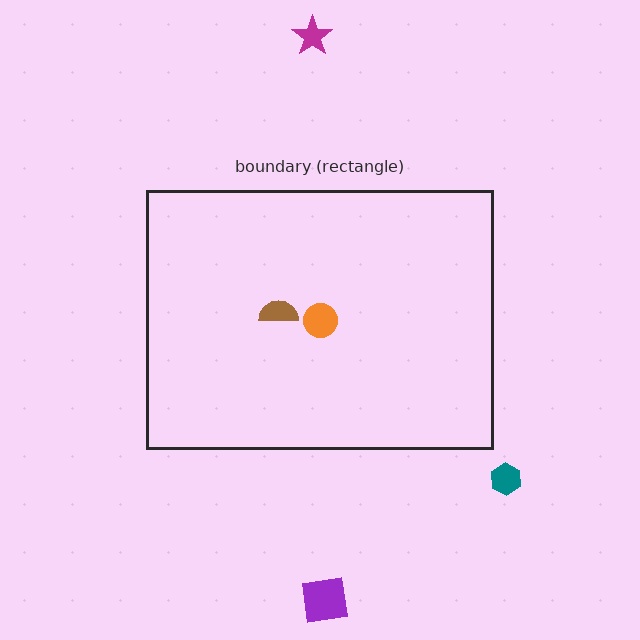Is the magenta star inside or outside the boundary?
Outside.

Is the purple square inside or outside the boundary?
Outside.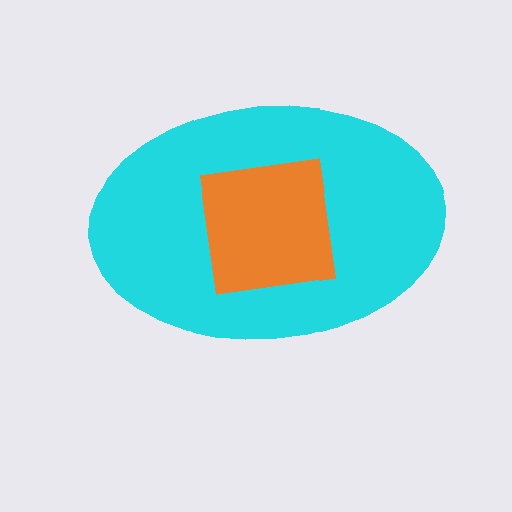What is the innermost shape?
The orange square.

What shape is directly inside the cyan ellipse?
The orange square.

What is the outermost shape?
The cyan ellipse.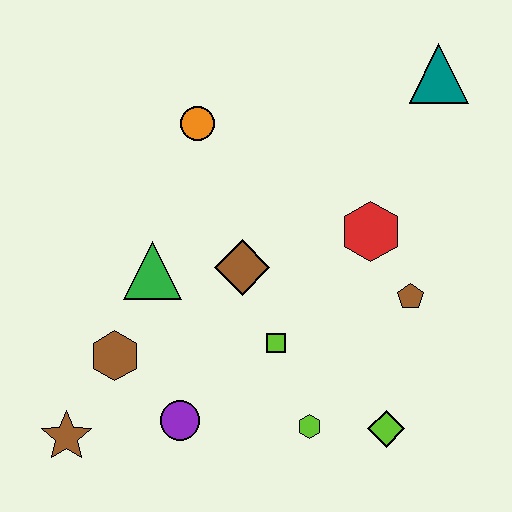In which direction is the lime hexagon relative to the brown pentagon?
The lime hexagon is below the brown pentagon.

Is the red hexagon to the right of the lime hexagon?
Yes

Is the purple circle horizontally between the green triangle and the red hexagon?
Yes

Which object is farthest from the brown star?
The teal triangle is farthest from the brown star.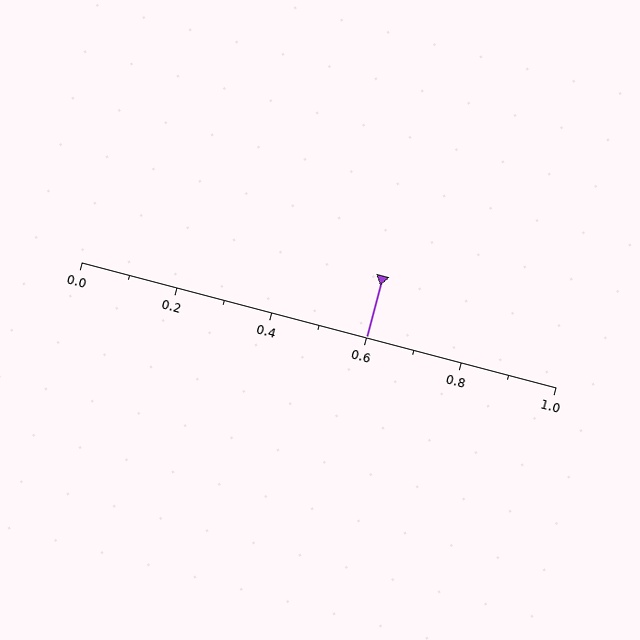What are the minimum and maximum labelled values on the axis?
The axis runs from 0.0 to 1.0.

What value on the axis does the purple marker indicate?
The marker indicates approximately 0.6.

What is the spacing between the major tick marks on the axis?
The major ticks are spaced 0.2 apart.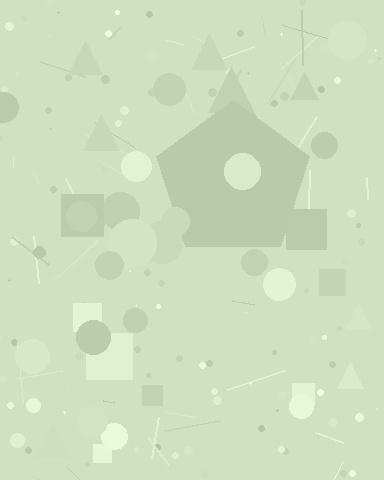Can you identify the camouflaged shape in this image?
The camouflaged shape is a pentagon.